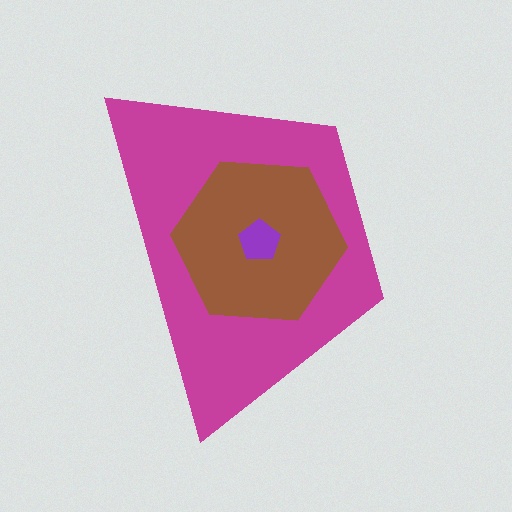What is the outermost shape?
The magenta trapezoid.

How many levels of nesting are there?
3.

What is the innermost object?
The purple pentagon.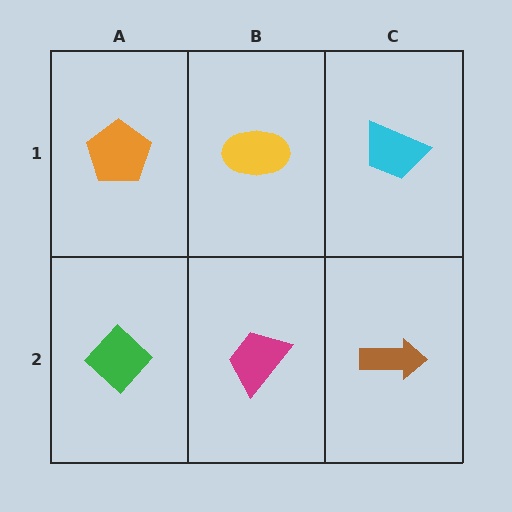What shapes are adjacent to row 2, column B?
A yellow ellipse (row 1, column B), a green diamond (row 2, column A), a brown arrow (row 2, column C).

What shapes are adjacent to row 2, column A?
An orange pentagon (row 1, column A), a magenta trapezoid (row 2, column B).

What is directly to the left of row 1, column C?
A yellow ellipse.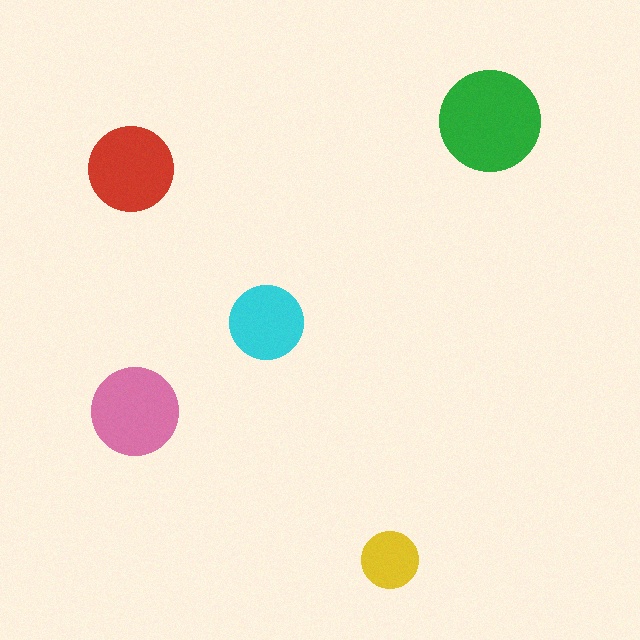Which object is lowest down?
The yellow circle is bottommost.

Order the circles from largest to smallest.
the green one, the pink one, the red one, the cyan one, the yellow one.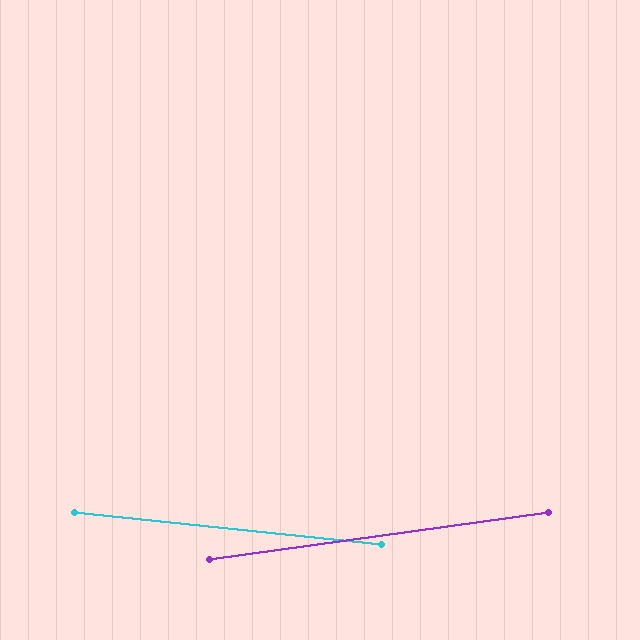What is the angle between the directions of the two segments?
Approximately 14 degrees.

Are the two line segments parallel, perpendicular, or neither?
Neither parallel nor perpendicular — they differ by about 14°.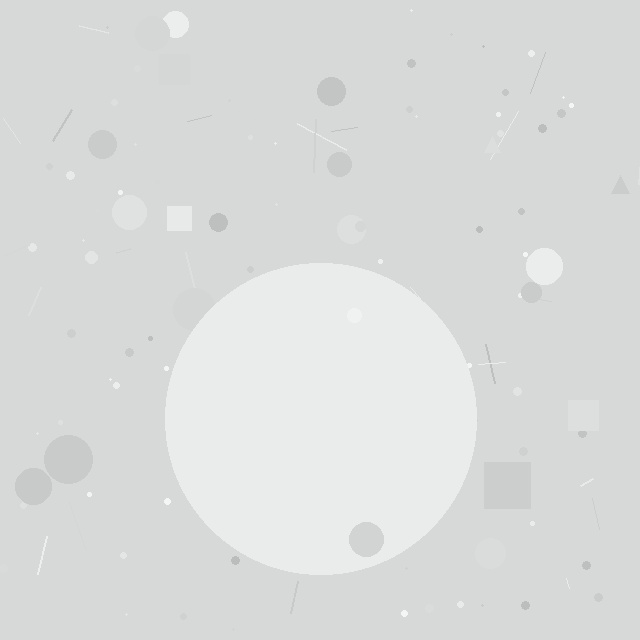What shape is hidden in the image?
A circle is hidden in the image.